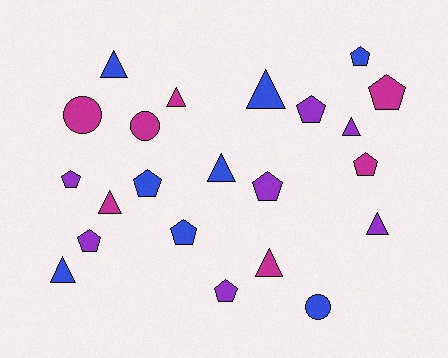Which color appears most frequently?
Blue, with 8 objects.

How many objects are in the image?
There are 22 objects.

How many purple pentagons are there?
There are 5 purple pentagons.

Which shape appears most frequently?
Pentagon, with 10 objects.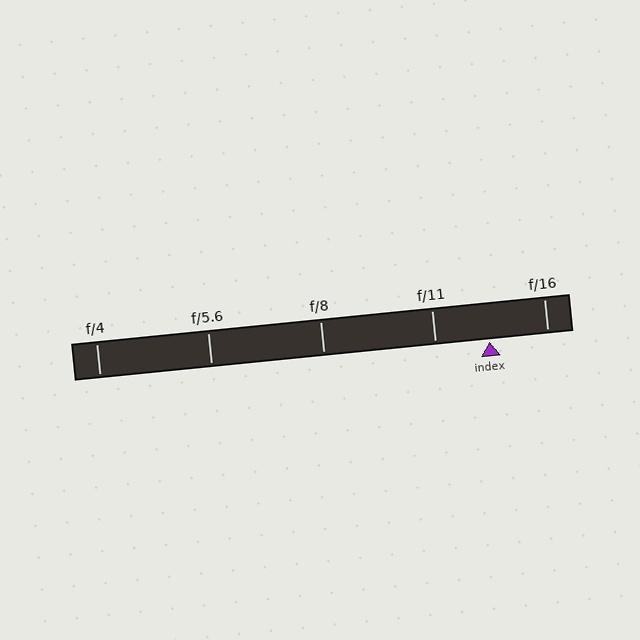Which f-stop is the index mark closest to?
The index mark is closest to f/11.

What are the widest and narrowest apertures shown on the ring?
The widest aperture shown is f/4 and the narrowest is f/16.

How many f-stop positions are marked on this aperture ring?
There are 5 f-stop positions marked.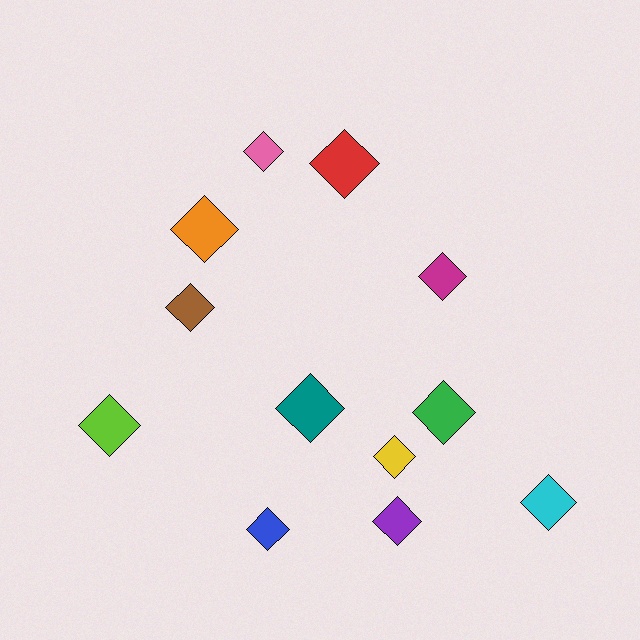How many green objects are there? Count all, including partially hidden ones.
There is 1 green object.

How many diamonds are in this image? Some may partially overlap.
There are 12 diamonds.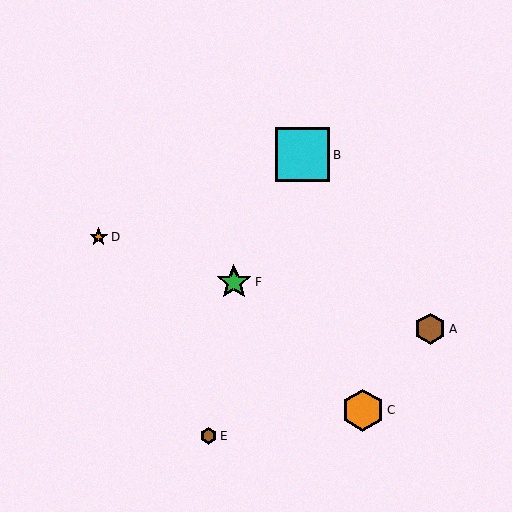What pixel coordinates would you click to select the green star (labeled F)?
Click at (234, 282) to select the green star F.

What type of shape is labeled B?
Shape B is a cyan square.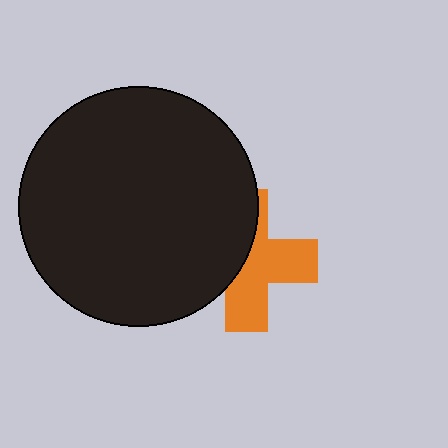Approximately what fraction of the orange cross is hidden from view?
Roughly 45% of the orange cross is hidden behind the black circle.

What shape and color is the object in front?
The object in front is a black circle.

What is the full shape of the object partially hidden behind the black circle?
The partially hidden object is an orange cross.